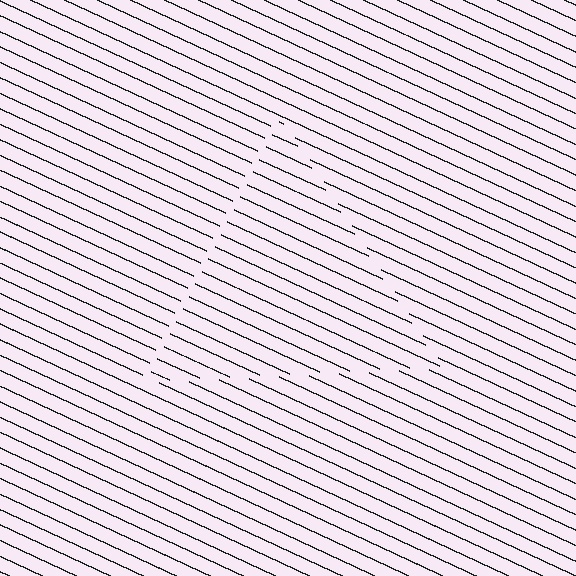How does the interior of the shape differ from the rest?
The interior of the shape contains the same grating, shifted by half a period — the contour is defined by the phase discontinuity where line-ends from the inner and outer gratings abut.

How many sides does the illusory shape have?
3 sides — the line-ends trace a triangle.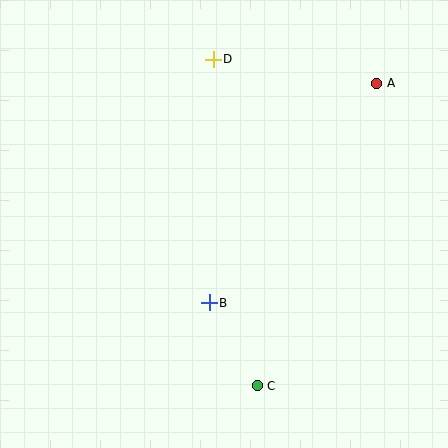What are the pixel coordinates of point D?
Point D is at (213, 59).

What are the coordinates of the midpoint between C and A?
The midpoint between C and A is at (317, 234).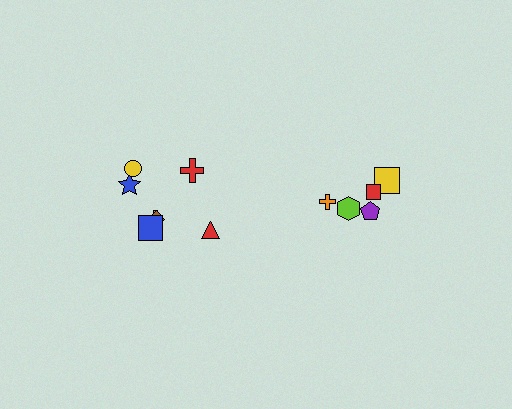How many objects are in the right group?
There are 5 objects.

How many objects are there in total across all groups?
There are 12 objects.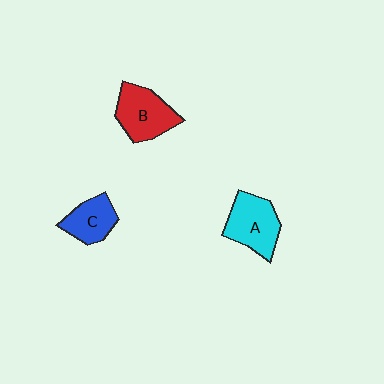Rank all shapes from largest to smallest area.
From largest to smallest: B (red), A (cyan), C (blue).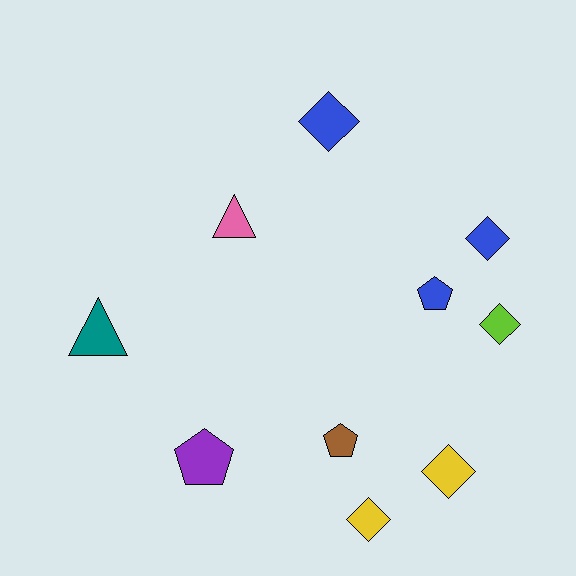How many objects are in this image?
There are 10 objects.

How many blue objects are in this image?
There are 3 blue objects.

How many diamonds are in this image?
There are 5 diamonds.